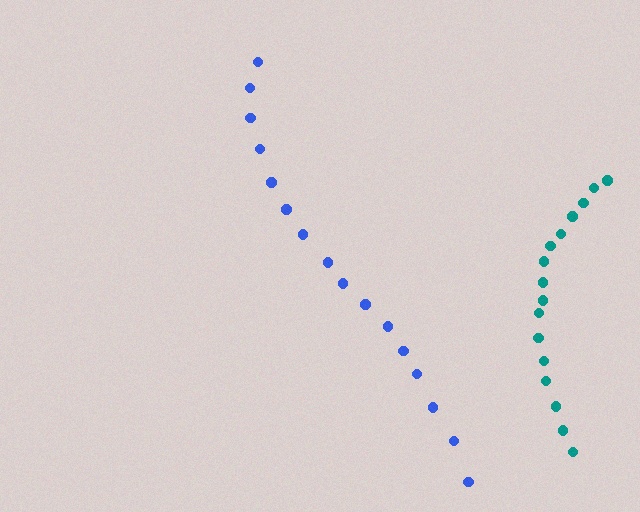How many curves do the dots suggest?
There are 2 distinct paths.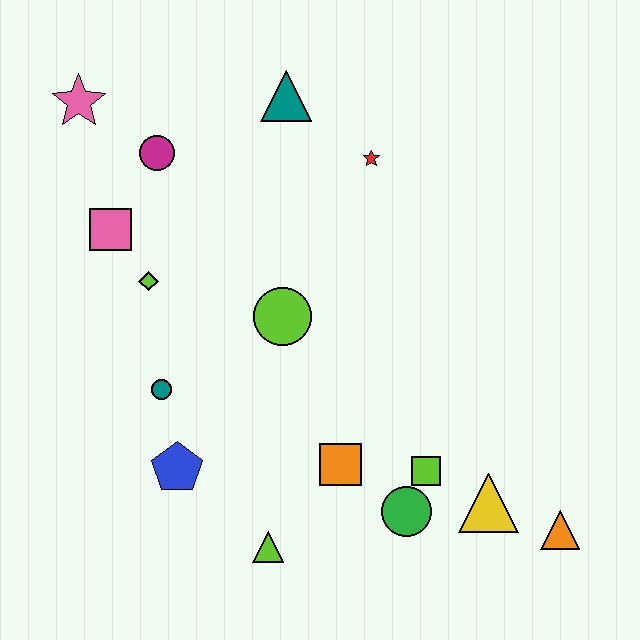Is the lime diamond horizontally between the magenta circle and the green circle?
No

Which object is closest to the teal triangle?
The red star is closest to the teal triangle.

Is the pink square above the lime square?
Yes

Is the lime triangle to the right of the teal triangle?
No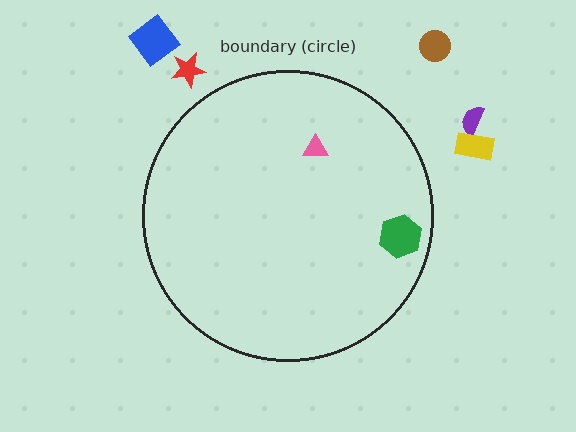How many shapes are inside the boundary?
2 inside, 5 outside.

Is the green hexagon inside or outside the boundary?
Inside.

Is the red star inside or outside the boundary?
Outside.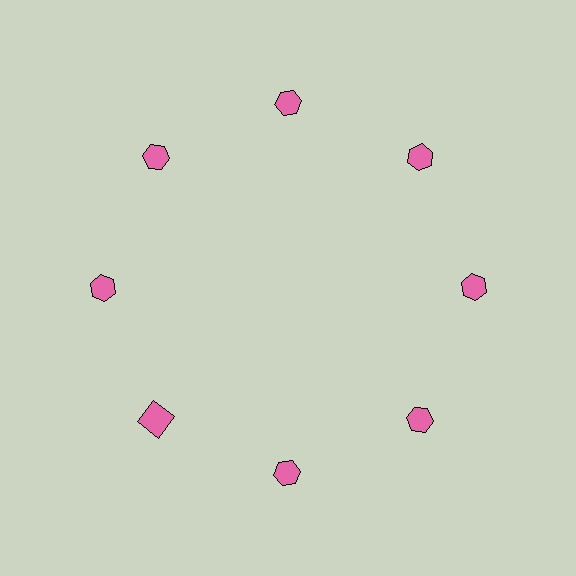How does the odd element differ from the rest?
It has a different shape: square instead of hexagon.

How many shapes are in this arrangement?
There are 8 shapes arranged in a ring pattern.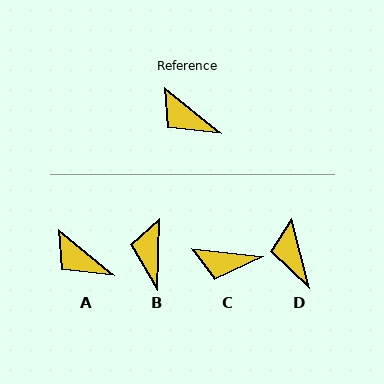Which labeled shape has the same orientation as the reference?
A.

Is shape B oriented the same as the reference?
No, it is off by about 52 degrees.